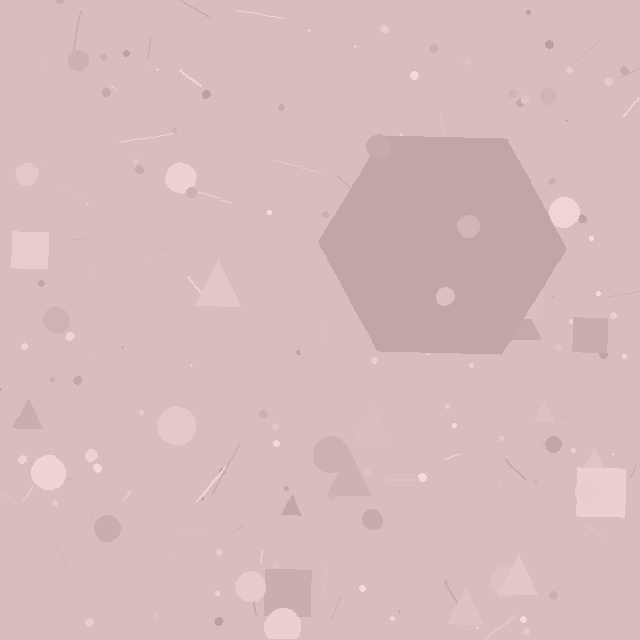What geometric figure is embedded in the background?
A hexagon is embedded in the background.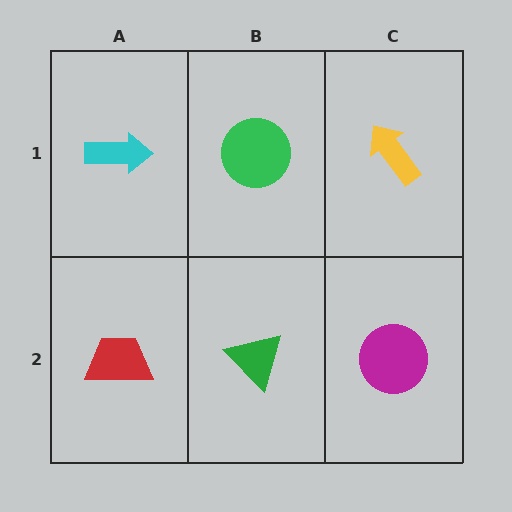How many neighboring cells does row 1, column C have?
2.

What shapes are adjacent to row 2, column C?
A yellow arrow (row 1, column C), a green triangle (row 2, column B).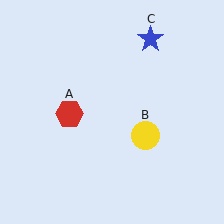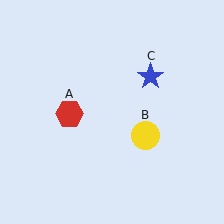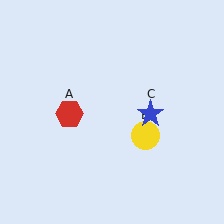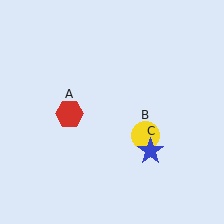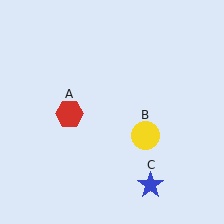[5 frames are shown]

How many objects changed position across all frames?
1 object changed position: blue star (object C).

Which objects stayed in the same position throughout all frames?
Red hexagon (object A) and yellow circle (object B) remained stationary.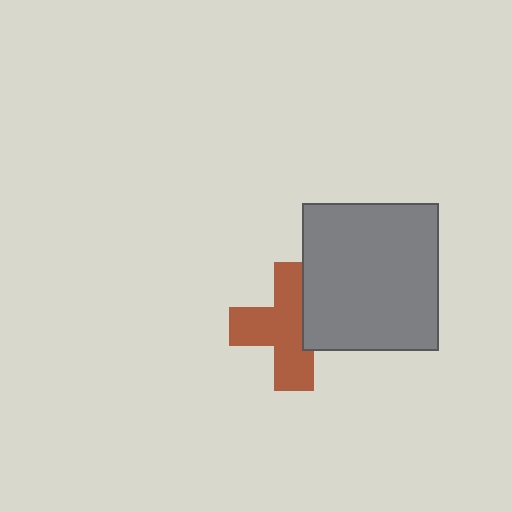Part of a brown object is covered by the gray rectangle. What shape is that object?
It is a cross.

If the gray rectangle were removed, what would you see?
You would see the complete brown cross.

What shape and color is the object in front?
The object in front is a gray rectangle.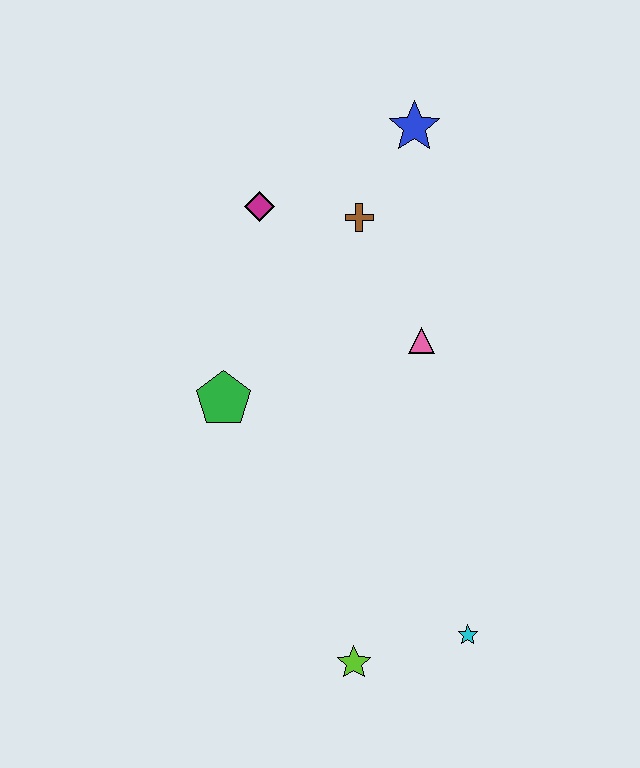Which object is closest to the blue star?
The brown cross is closest to the blue star.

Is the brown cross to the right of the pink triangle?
No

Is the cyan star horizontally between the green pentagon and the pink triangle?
No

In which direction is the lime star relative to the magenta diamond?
The lime star is below the magenta diamond.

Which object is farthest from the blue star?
The lime star is farthest from the blue star.